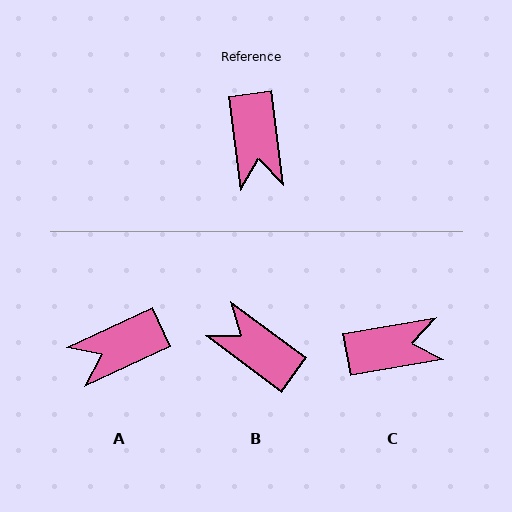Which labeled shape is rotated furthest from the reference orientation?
B, about 134 degrees away.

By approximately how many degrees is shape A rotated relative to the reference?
Approximately 73 degrees clockwise.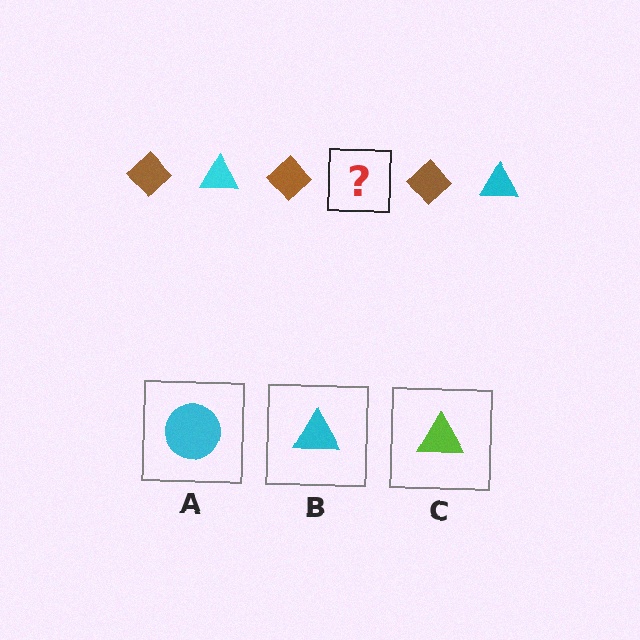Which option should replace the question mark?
Option B.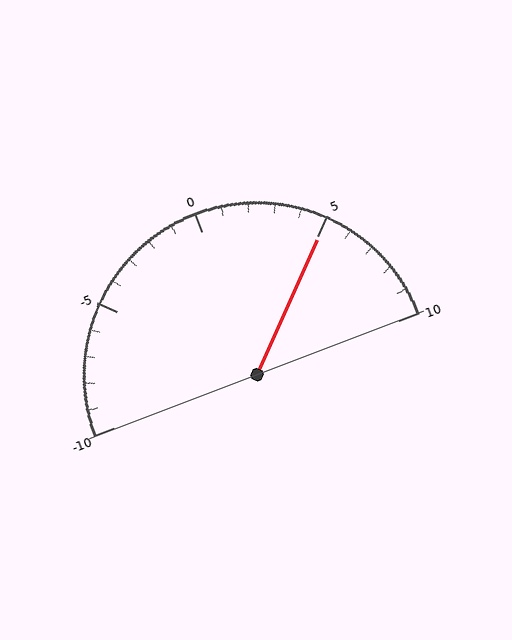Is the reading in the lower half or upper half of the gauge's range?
The reading is in the upper half of the range (-10 to 10).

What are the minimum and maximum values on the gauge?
The gauge ranges from -10 to 10.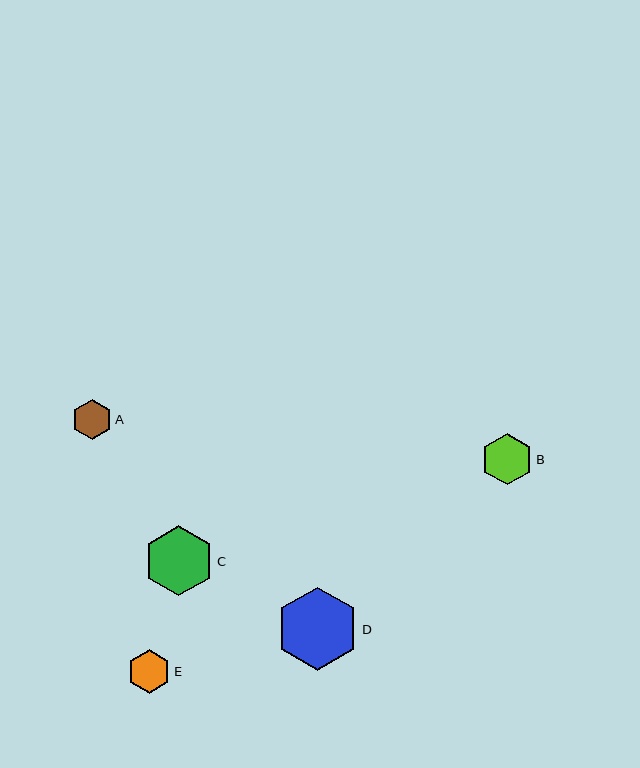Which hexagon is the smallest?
Hexagon A is the smallest with a size of approximately 40 pixels.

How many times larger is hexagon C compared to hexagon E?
Hexagon C is approximately 1.6 times the size of hexagon E.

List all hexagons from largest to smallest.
From largest to smallest: D, C, B, E, A.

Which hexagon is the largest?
Hexagon D is the largest with a size of approximately 83 pixels.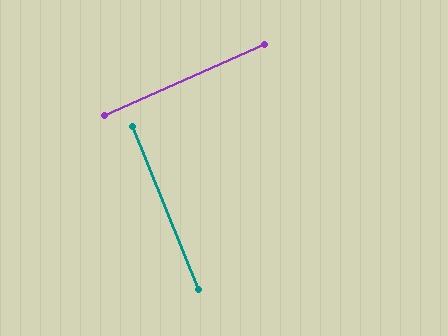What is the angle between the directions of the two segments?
Approximately 88 degrees.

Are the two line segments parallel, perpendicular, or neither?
Perpendicular — they meet at approximately 88°.